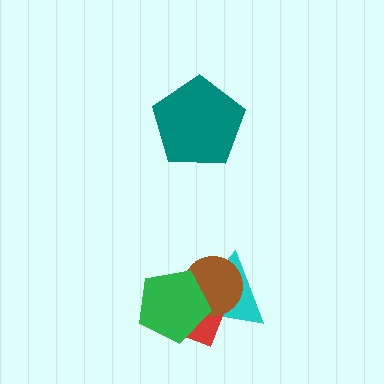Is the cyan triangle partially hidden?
Yes, it is partially covered by another shape.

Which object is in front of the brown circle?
The green pentagon is in front of the brown circle.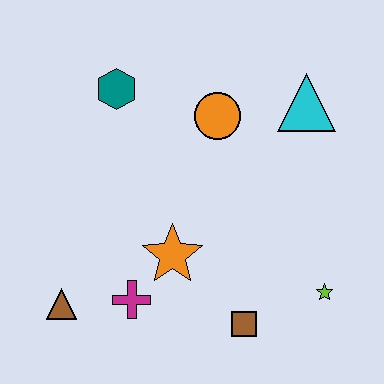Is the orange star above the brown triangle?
Yes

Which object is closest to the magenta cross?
The orange star is closest to the magenta cross.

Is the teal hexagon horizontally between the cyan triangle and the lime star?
No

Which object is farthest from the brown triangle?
The cyan triangle is farthest from the brown triangle.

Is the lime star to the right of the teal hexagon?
Yes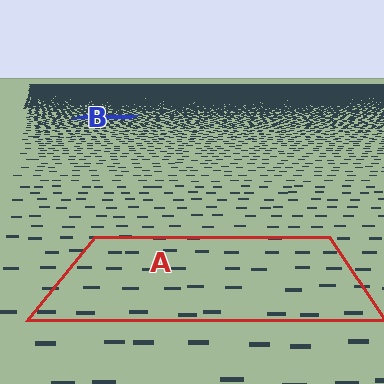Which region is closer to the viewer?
Region A is closer. The texture elements there are larger and more spread out.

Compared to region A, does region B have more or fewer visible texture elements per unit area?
Region B has more texture elements per unit area — they are packed more densely because it is farther away.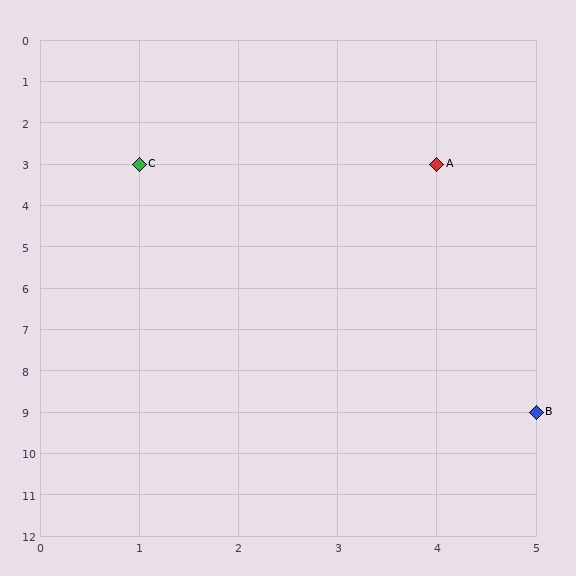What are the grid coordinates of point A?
Point A is at grid coordinates (4, 3).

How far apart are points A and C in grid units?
Points A and C are 3 columns apart.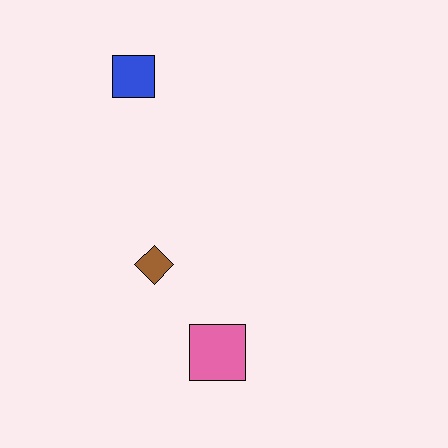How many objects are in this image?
There are 3 objects.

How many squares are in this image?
There are 2 squares.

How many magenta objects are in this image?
There are no magenta objects.